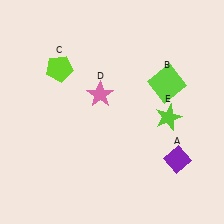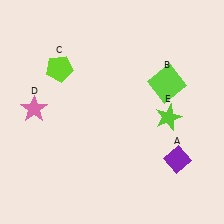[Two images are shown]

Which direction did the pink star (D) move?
The pink star (D) moved left.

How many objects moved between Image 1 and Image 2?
1 object moved between the two images.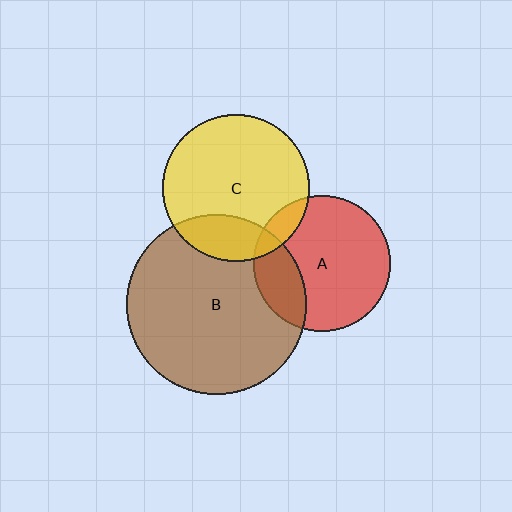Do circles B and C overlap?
Yes.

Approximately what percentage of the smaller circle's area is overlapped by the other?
Approximately 20%.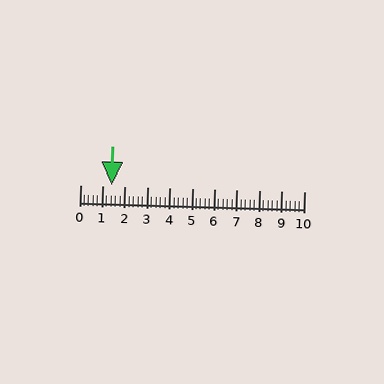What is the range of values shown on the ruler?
The ruler shows values from 0 to 10.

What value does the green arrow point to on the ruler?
The green arrow points to approximately 1.4.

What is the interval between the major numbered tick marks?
The major tick marks are spaced 1 units apart.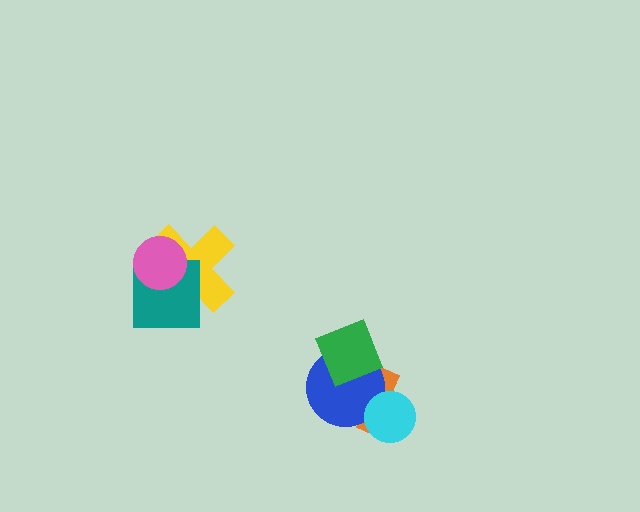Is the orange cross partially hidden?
Yes, it is partially covered by another shape.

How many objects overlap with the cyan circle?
2 objects overlap with the cyan circle.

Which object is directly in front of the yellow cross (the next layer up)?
The teal square is directly in front of the yellow cross.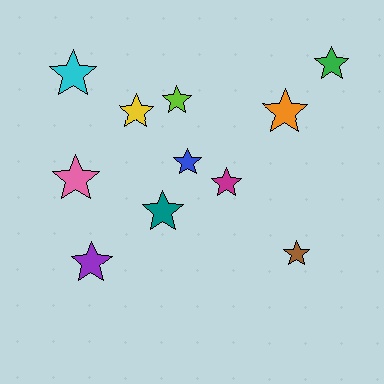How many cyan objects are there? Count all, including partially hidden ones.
There is 1 cyan object.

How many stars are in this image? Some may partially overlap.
There are 11 stars.